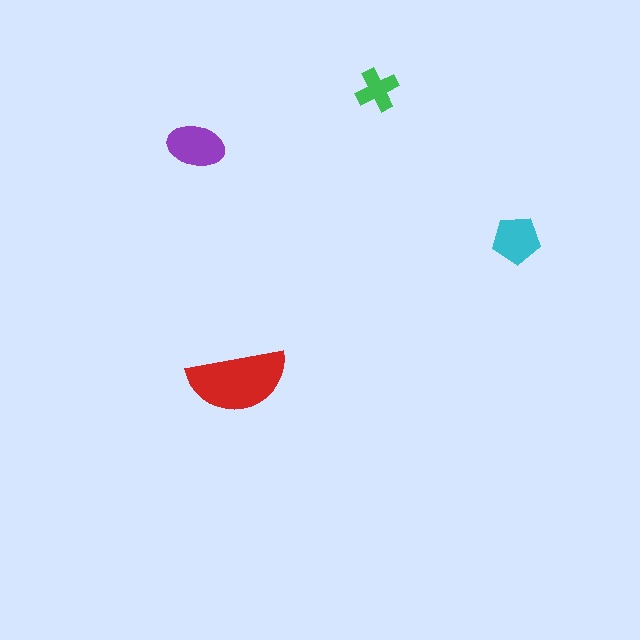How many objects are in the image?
There are 4 objects in the image.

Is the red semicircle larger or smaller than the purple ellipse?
Larger.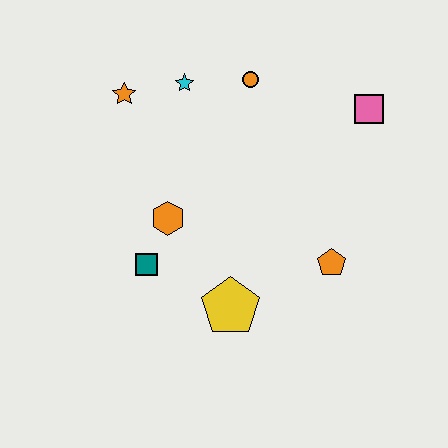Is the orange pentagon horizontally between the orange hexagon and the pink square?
Yes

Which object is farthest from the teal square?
The pink square is farthest from the teal square.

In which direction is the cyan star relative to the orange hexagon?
The cyan star is above the orange hexagon.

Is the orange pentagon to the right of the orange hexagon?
Yes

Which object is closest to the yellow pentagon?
The teal square is closest to the yellow pentagon.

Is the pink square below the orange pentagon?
No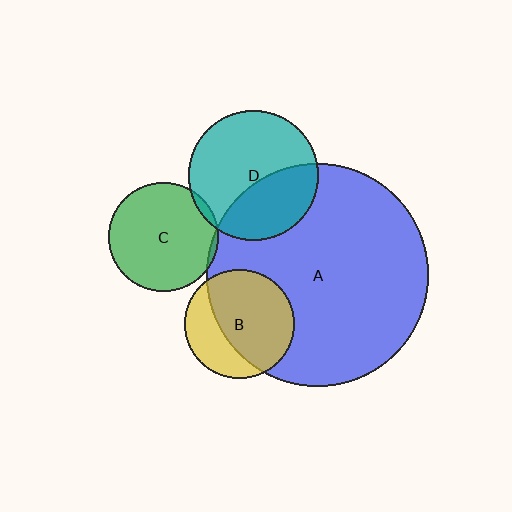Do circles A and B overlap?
Yes.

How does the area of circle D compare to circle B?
Approximately 1.4 times.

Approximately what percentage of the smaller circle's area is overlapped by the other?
Approximately 65%.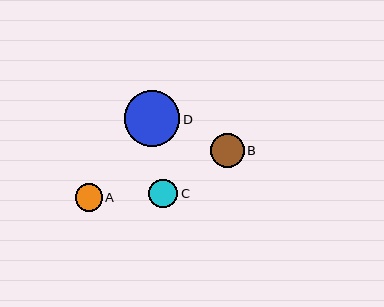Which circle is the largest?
Circle D is the largest with a size of approximately 55 pixels.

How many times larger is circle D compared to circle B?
Circle D is approximately 1.7 times the size of circle B.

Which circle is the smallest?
Circle A is the smallest with a size of approximately 27 pixels.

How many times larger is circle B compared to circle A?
Circle B is approximately 1.2 times the size of circle A.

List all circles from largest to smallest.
From largest to smallest: D, B, C, A.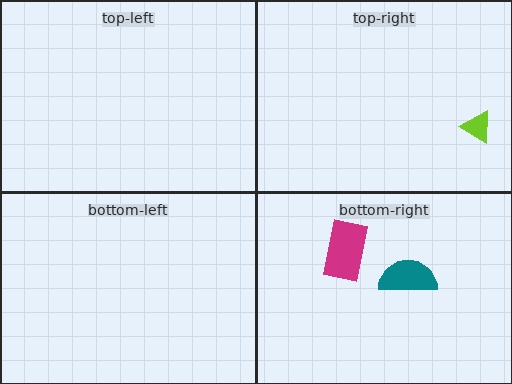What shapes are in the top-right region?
The lime triangle.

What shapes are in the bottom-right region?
The teal semicircle, the magenta rectangle.